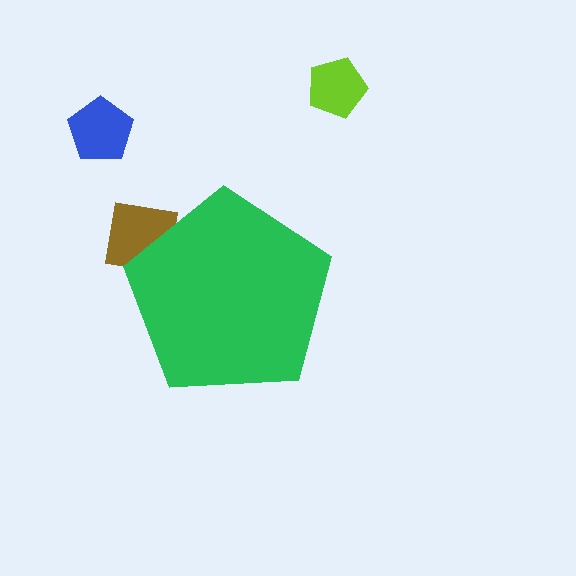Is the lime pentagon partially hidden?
No, the lime pentagon is fully visible.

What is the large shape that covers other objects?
A green pentagon.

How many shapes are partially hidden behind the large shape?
3 shapes are partially hidden.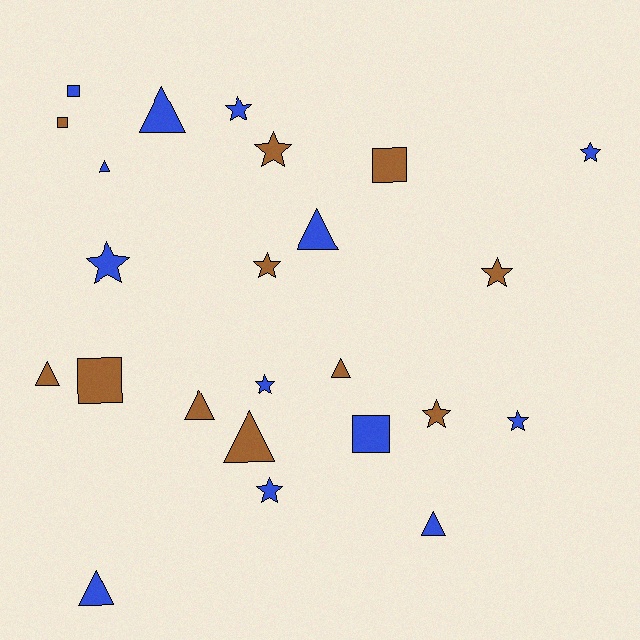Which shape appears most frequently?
Star, with 10 objects.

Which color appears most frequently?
Blue, with 13 objects.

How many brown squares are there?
There are 3 brown squares.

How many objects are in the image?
There are 24 objects.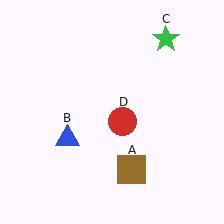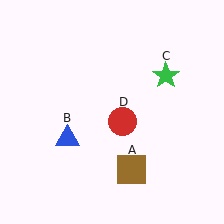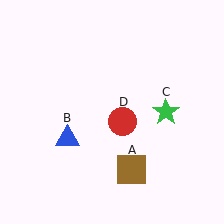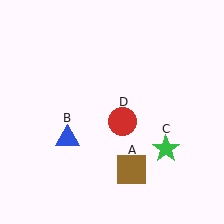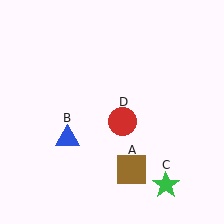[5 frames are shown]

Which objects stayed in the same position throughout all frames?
Brown square (object A) and blue triangle (object B) and red circle (object D) remained stationary.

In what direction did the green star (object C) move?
The green star (object C) moved down.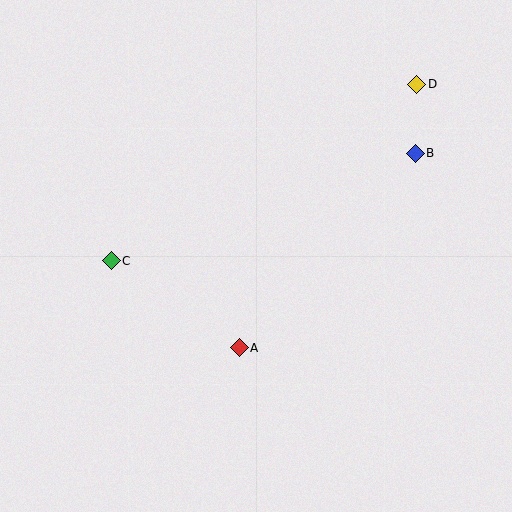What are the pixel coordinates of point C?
Point C is at (111, 261).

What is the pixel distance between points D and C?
The distance between D and C is 353 pixels.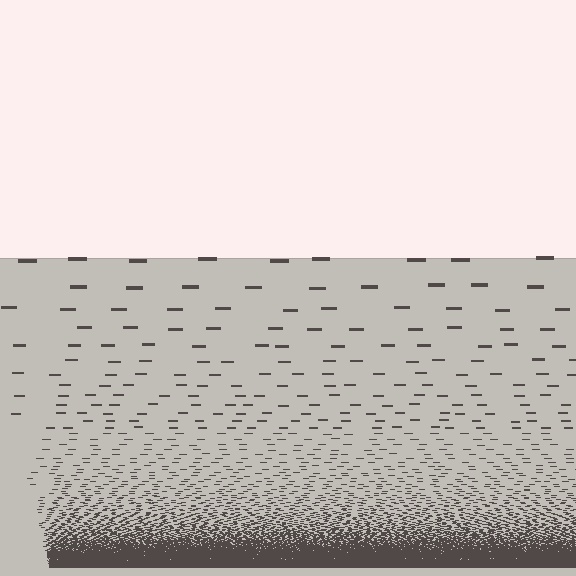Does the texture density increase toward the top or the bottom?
Density increases toward the bottom.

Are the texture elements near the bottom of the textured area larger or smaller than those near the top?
Smaller. The gradient is inverted — elements near the bottom are smaller and denser.